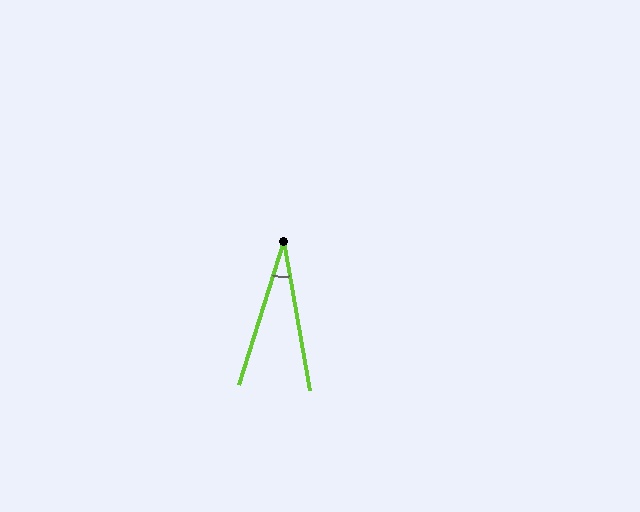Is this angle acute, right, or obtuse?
It is acute.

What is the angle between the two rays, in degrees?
Approximately 27 degrees.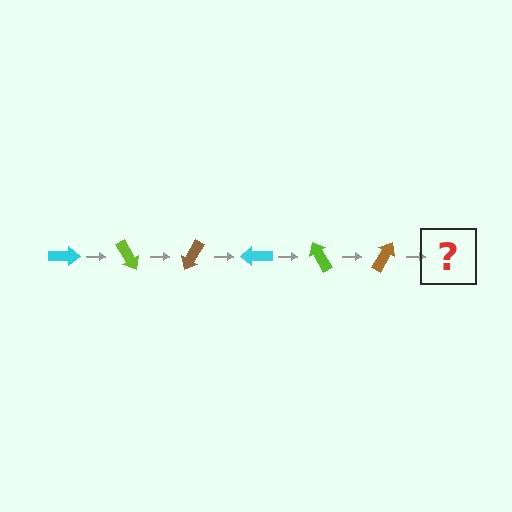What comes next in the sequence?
The next element should be a cyan arrow, rotated 360 degrees from the start.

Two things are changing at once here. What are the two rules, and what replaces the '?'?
The two rules are that it rotates 60 degrees each step and the color cycles through cyan, lime, and brown. The '?' should be a cyan arrow, rotated 360 degrees from the start.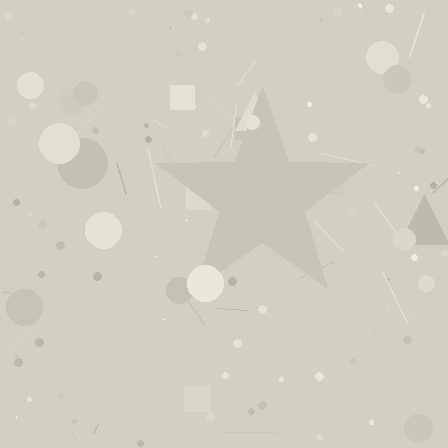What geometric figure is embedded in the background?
A star is embedded in the background.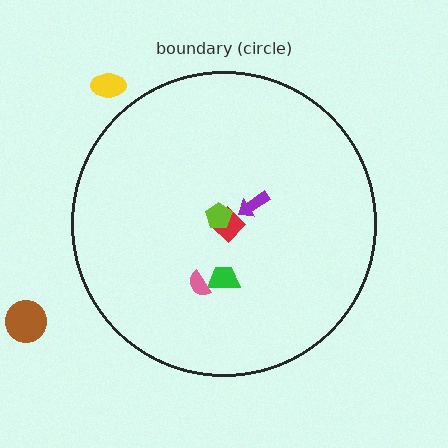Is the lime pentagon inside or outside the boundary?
Inside.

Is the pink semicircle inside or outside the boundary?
Inside.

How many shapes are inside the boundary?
5 inside, 2 outside.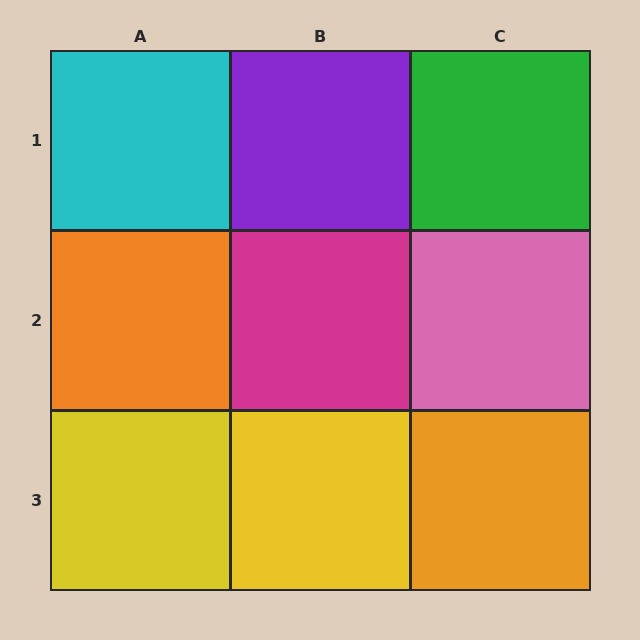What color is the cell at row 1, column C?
Green.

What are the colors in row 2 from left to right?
Orange, magenta, pink.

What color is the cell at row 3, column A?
Yellow.